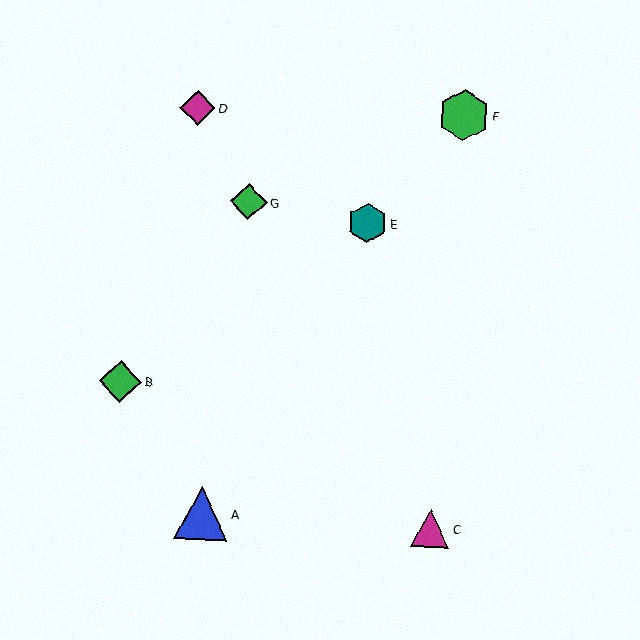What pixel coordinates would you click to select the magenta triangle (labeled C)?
Click at (430, 529) to select the magenta triangle C.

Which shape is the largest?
The blue triangle (labeled A) is the largest.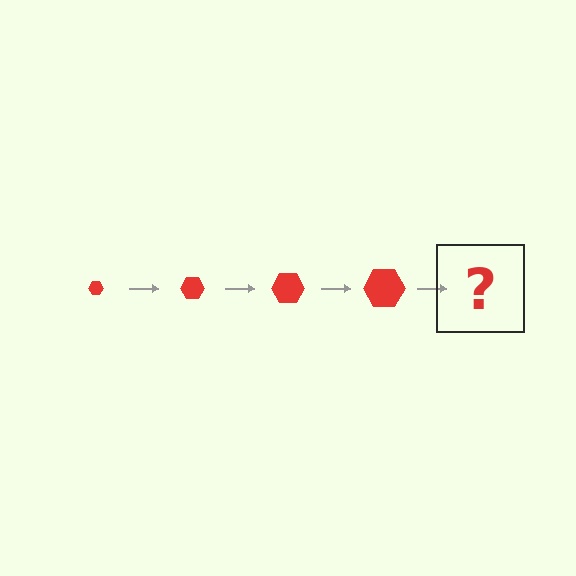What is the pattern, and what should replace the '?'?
The pattern is that the hexagon gets progressively larger each step. The '?' should be a red hexagon, larger than the previous one.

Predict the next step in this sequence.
The next step is a red hexagon, larger than the previous one.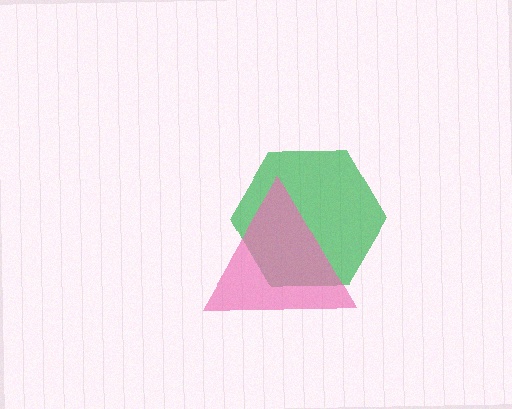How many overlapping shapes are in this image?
There are 2 overlapping shapes in the image.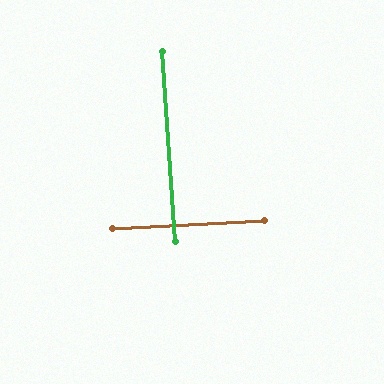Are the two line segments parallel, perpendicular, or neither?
Perpendicular — they meet at approximately 89°.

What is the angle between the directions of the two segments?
Approximately 89 degrees.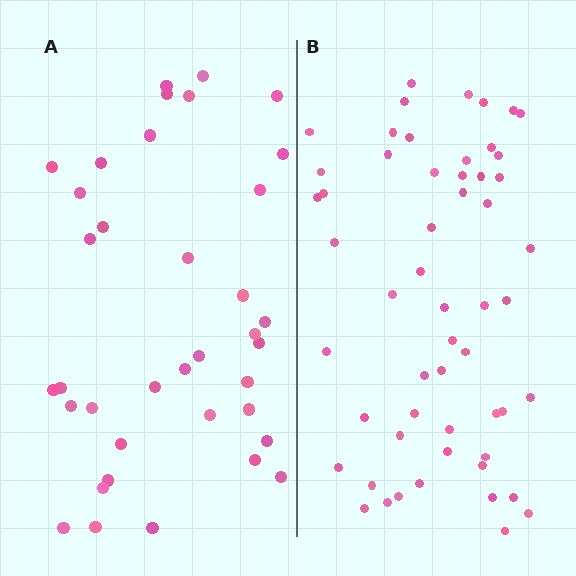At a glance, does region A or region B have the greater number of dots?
Region B (the right region) has more dots.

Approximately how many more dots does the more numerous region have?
Region B has approximately 20 more dots than region A.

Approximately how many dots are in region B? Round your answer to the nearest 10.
About 60 dots. (The exact count is 55, which rounds to 60.)